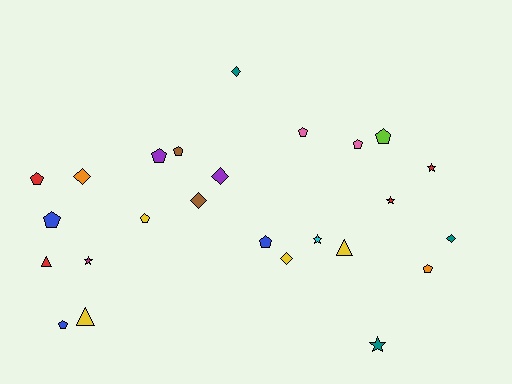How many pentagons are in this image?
There are 11 pentagons.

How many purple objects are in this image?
There are 2 purple objects.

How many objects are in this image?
There are 25 objects.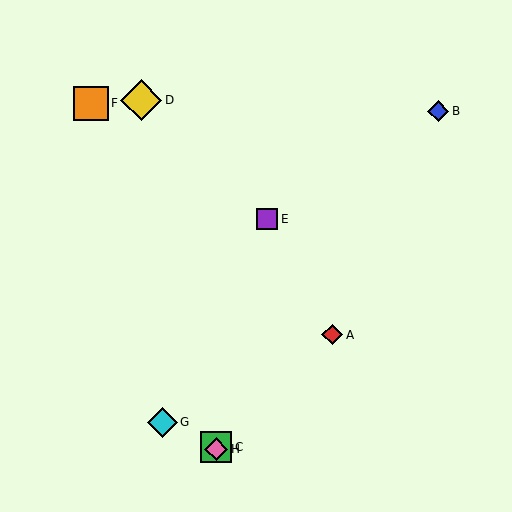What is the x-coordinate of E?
Object E is at x≈267.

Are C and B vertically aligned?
No, C is at x≈216 and B is at x≈438.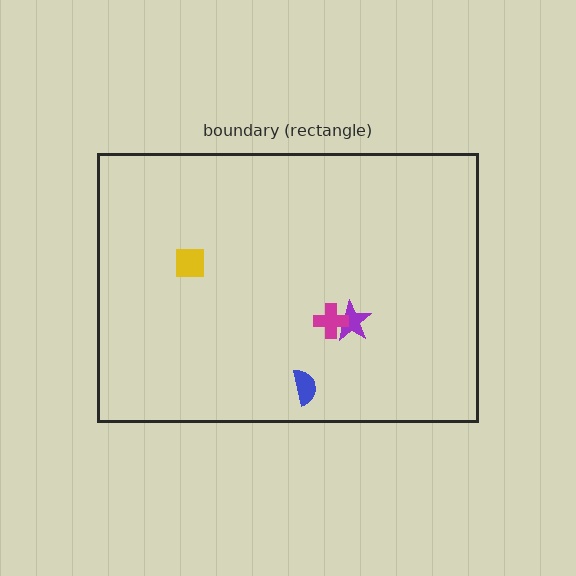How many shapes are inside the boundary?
4 inside, 0 outside.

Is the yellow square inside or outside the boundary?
Inside.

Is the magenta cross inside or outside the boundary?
Inside.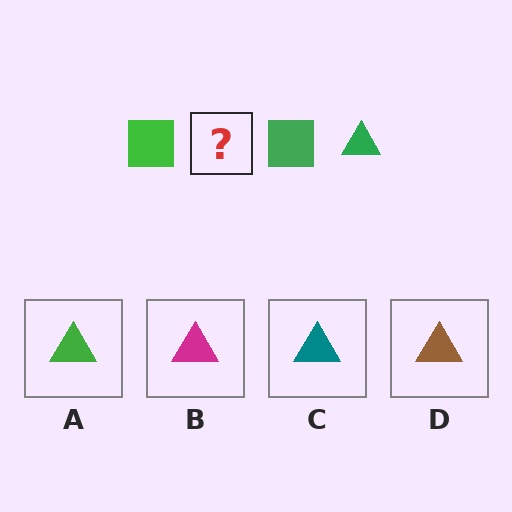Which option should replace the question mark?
Option A.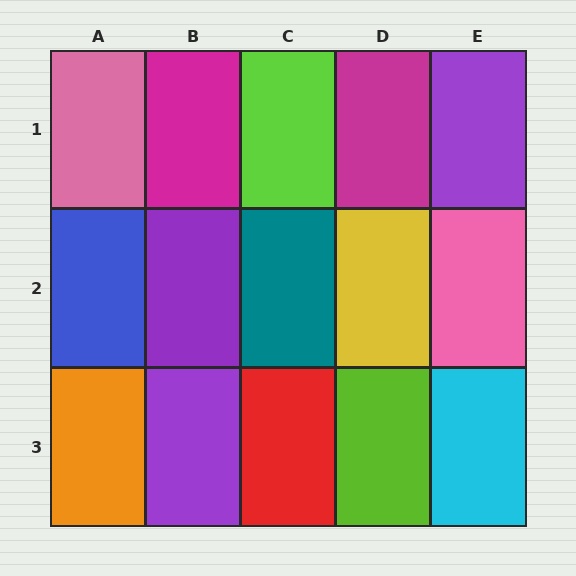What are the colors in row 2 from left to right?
Blue, purple, teal, yellow, pink.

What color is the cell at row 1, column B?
Magenta.